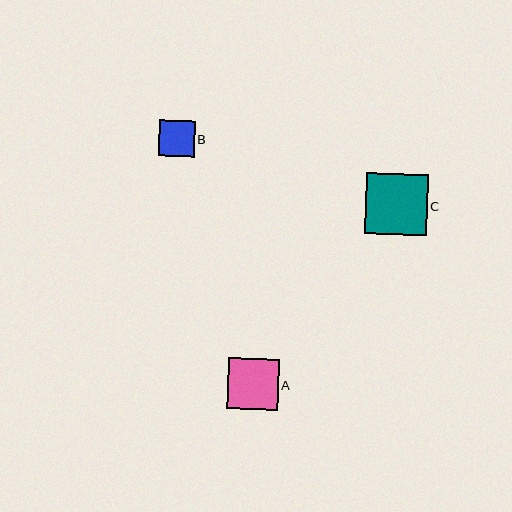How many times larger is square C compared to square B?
Square C is approximately 1.7 times the size of square B.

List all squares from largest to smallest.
From largest to smallest: C, A, B.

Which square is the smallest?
Square B is the smallest with a size of approximately 36 pixels.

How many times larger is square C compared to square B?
Square C is approximately 1.7 times the size of square B.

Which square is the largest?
Square C is the largest with a size of approximately 61 pixels.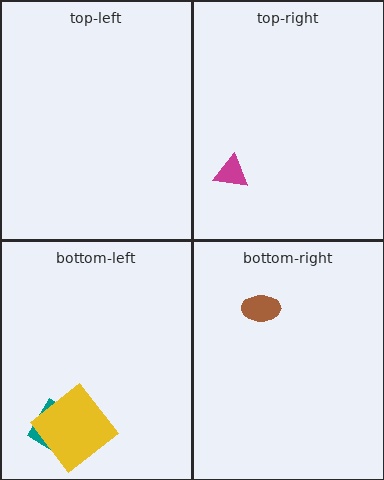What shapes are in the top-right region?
The magenta triangle.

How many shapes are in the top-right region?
1.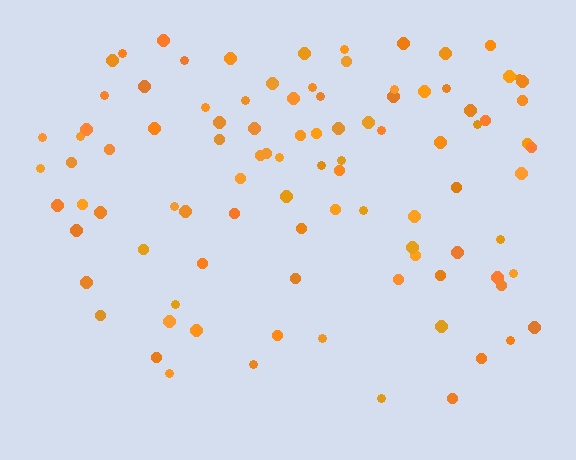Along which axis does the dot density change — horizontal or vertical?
Vertical.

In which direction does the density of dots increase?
From bottom to top, with the top side densest.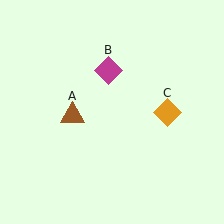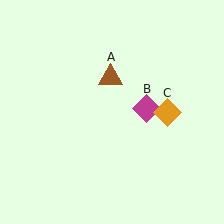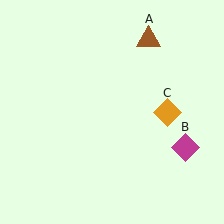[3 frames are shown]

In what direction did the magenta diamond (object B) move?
The magenta diamond (object B) moved down and to the right.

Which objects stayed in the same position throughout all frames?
Orange diamond (object C) remained stationary.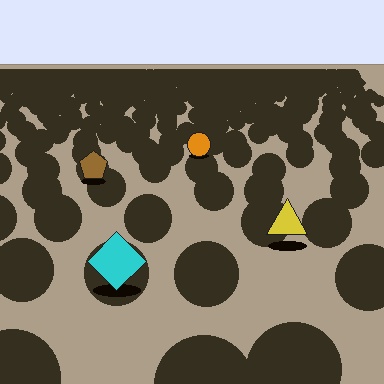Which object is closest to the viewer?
The cyan diamond is closest. The texture marks near it are larger and more spread out.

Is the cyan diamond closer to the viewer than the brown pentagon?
Yes. The cyan diamond is closer — you can tell from the texture gradient: the ground texture is coarser near it.